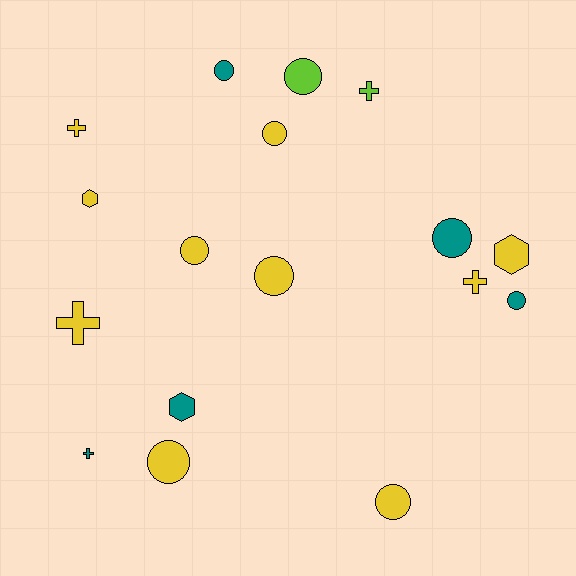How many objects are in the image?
There are 17 objects.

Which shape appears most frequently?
Circle, with 9 objects.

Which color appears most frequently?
Yellow, with 10 objects.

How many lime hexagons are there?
There are no lime hexagons.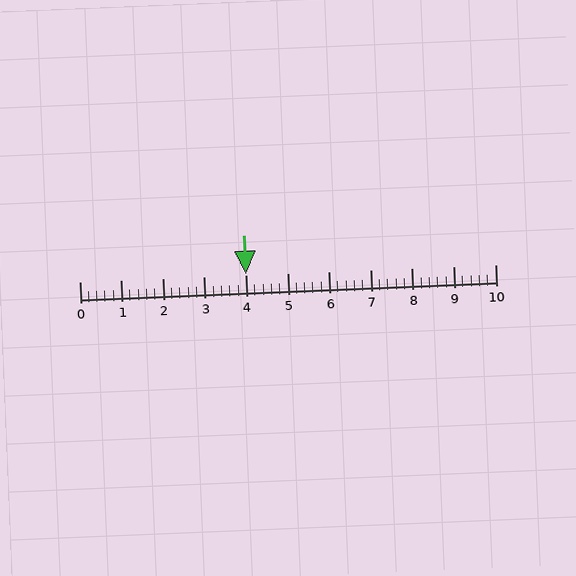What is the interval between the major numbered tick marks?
The major tick marks are spaced 1 units apart.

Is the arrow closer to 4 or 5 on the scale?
The arrow is closer to 4.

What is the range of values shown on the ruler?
The ruler shows values from 0 to 10.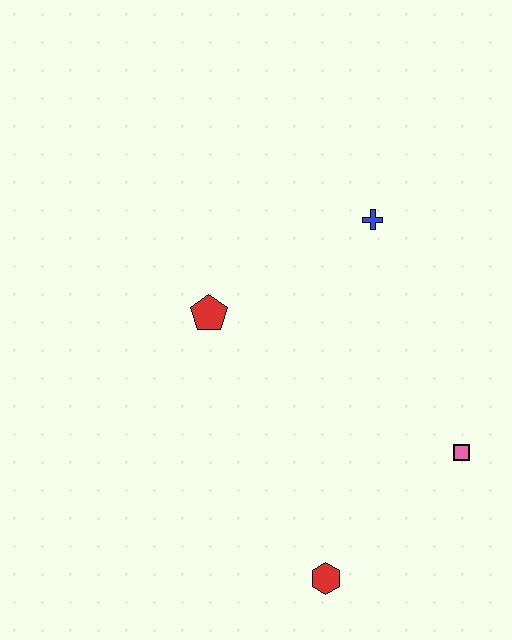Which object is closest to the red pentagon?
The blue cross is closest to the red pentagon.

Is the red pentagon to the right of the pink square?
No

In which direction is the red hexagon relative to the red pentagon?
The red hexagon is below the red pentagon.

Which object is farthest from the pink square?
The red pentagon is farthest from the pink square.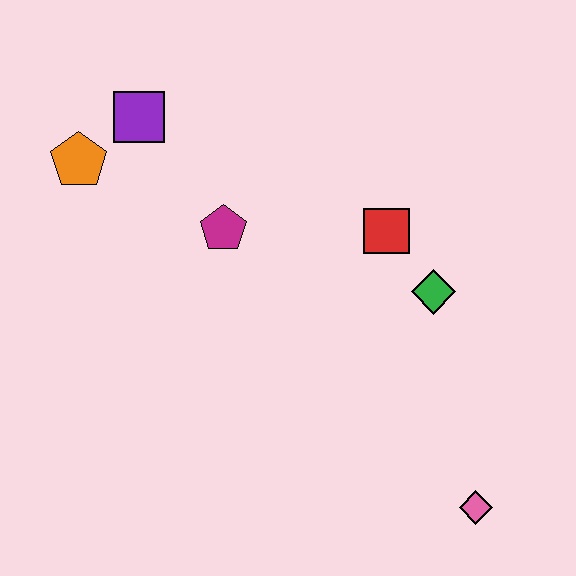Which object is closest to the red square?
The green diamond is closest to the red square.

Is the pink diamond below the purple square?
Yes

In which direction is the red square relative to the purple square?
The red square is to the right of the purple square.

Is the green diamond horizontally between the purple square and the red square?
No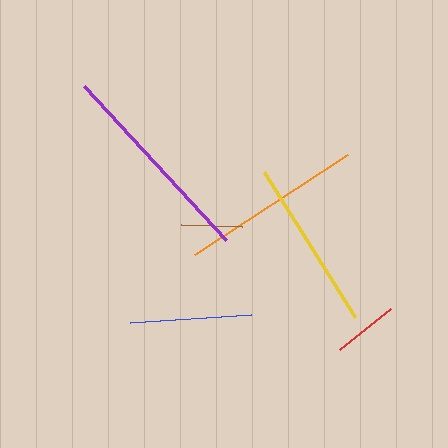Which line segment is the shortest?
The brown line is the shortest at approximately 61 pixels.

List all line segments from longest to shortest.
From longest to shortest: purple, orange, yellow, blue, red, brown.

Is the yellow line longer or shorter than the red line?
The yellow line is longer than the red line.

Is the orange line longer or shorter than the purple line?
The purple line is longer than the orange line.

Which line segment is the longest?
The purple line is the longest at approximately 210 pixels.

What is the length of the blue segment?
The blue segment is approximately 122 pixels long.